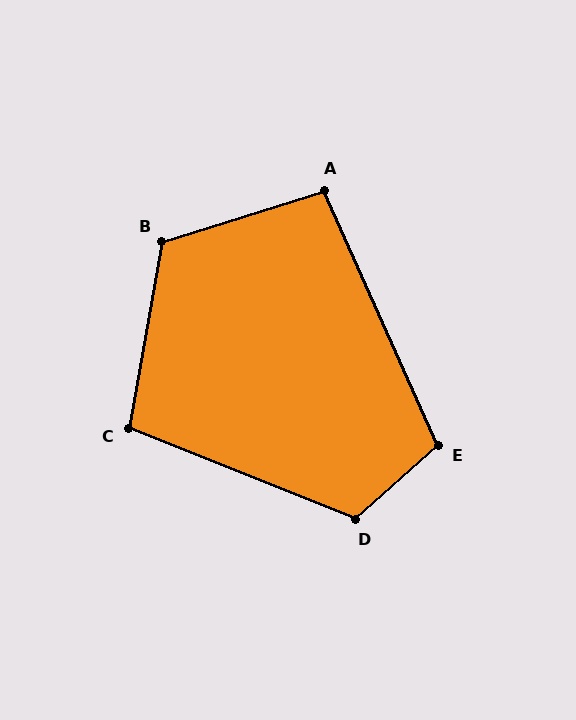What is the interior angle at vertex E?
Approximately 108 degrees (obtuse).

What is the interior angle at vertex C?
Approximately 102 degrees (obtuse).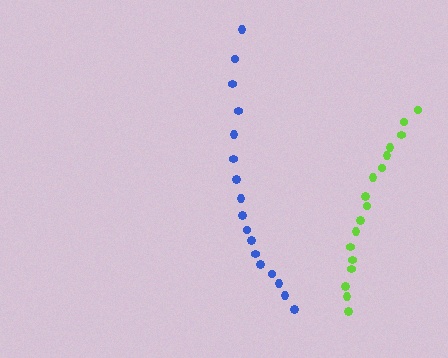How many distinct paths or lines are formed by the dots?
There are 2 distinct paths.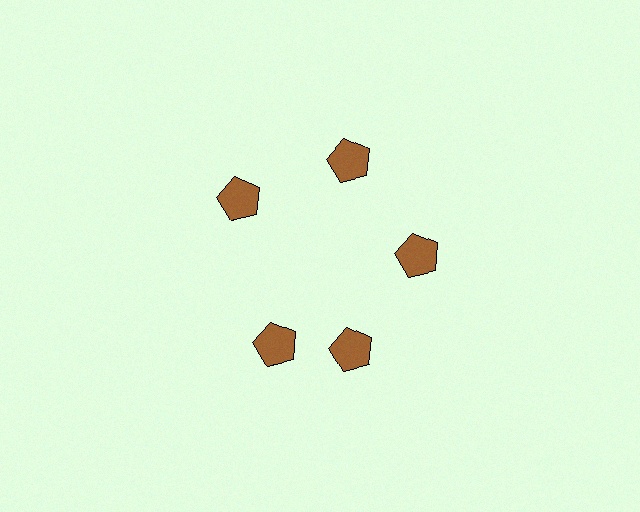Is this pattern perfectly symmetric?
No. The 5 brown pentagons are arranged in a ring, but one element near the 8 o'clock position is rotated out of alignment along the ring, breaking the 5-fold rotational symmetry.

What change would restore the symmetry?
The symmetry would be restored by rotating it back into even spacing with its neighbors so that all 5 pentagons sit at equal angles and equal distance from the center.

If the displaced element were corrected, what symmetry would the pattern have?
It would have 5-fold rotational symmetry — the pattern would map onto itself every 72 degrees.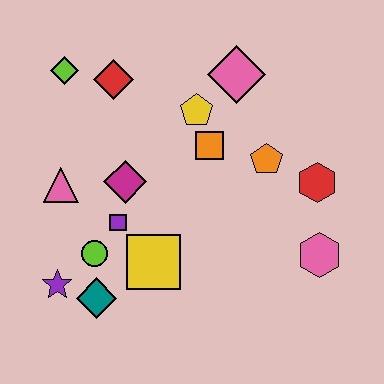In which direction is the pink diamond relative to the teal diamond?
The pink diamond is above the teal diamond.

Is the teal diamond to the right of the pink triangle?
Yes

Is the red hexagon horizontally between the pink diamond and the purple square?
No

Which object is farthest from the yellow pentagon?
The purple star is farthest from the yellow pentagon.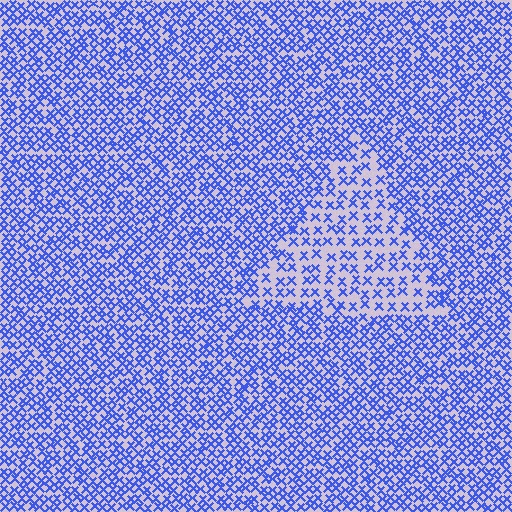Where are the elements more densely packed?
The elements are more densely packed outside the triangle boundary.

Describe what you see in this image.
The image contains small blue elements arranged at two different densities. A triangle-shaped region is visible where the elements are less densely packed than the surrounding area.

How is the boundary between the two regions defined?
The boundary is defined by a change in element density (approximately 1.9x ratio). All elements are the same color, size, and shape.